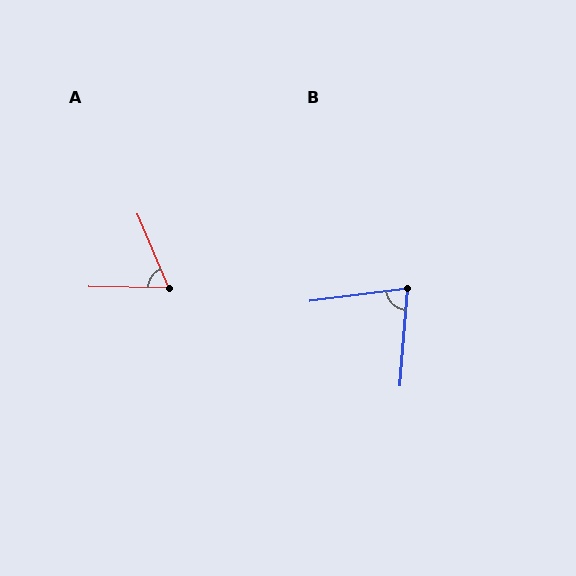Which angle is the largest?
B, at approximately 79 degrees.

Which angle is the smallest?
A, at approximately 66 degrees.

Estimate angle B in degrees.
Approximately 79 degrees.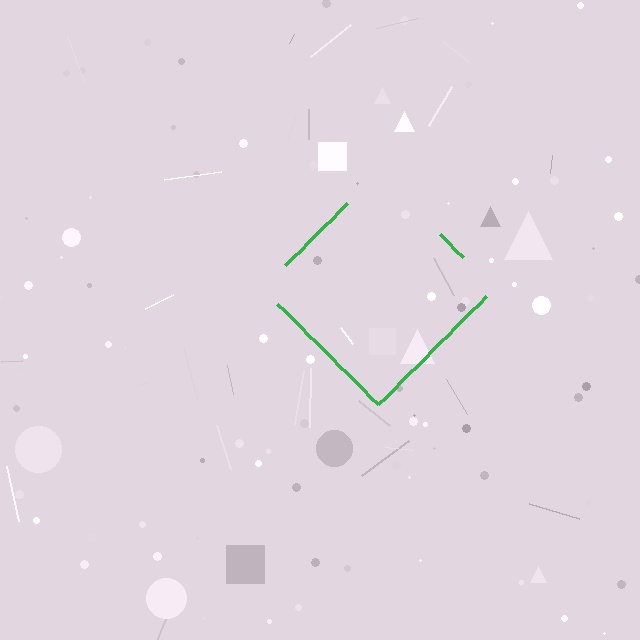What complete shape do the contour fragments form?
The contour fragments form a diamond.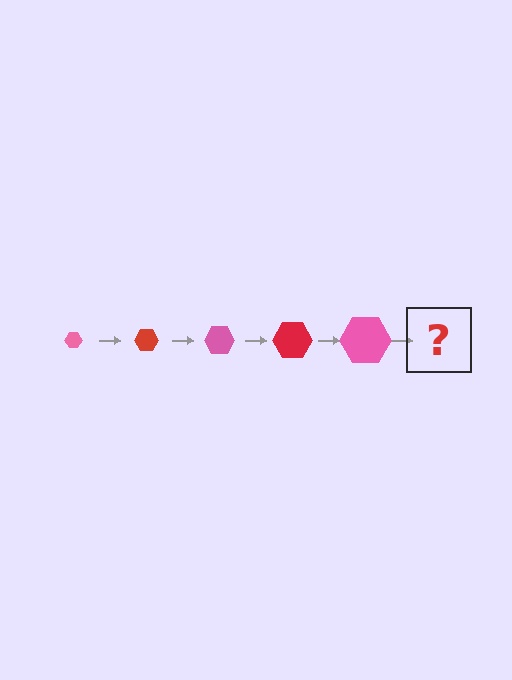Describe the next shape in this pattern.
It should be a red hexagon, larger than the previous one.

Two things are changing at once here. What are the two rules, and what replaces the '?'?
The two rules are that the hexagon grows larger each step and the color cycles through pink and red. The '?' should be a red hexagon, larger than the previous one.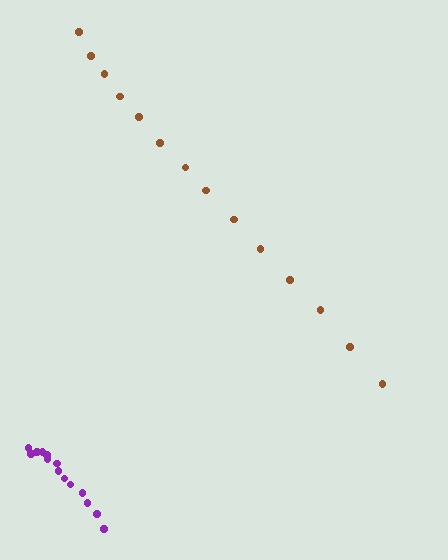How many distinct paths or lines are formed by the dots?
There are 2 distinct paths.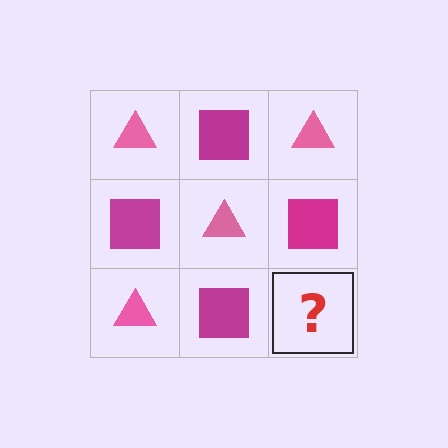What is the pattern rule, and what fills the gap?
The rule is that it alternates pink triangle and magenta square in a checkerboard pattern. The gap should be filled with a pink triangle.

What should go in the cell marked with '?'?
The missing cell should contain a pink triangle.